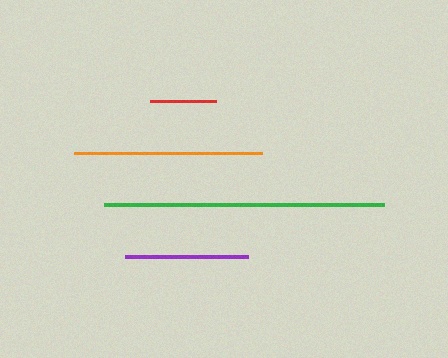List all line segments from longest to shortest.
From longest to shortest: green, orange, purple, red.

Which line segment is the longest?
The green line is the longest at approximately 280 pixels.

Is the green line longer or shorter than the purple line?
The green line is longer than the purple line.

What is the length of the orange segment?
The orange segment is approximately 188 pixels long.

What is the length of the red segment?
The red segment is approximately 66 pixels long.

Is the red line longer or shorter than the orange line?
The orange line is longer than the red line.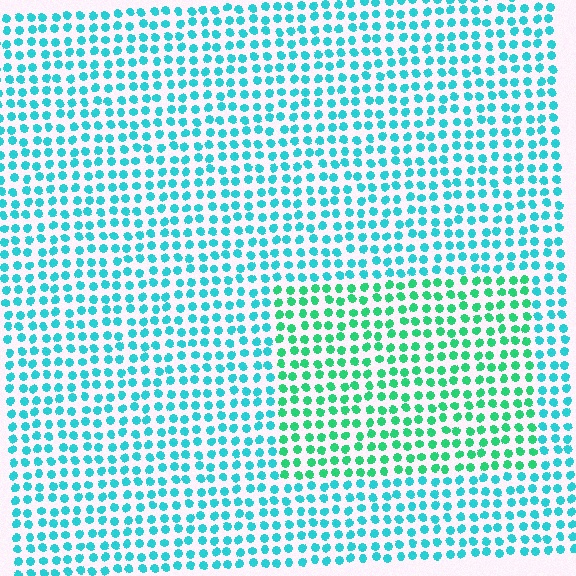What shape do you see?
I see a rectangle.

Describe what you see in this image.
The image is filled with small cyan elements in a uniform arrangement. A rectangle-shaped region is visible where the elements are tinted to a slightly different hue, forming a subtle color boundary.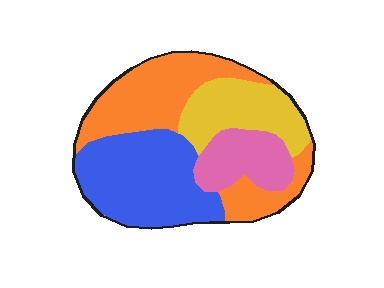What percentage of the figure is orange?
Orange covers 33% of the figure.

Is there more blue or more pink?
Blue.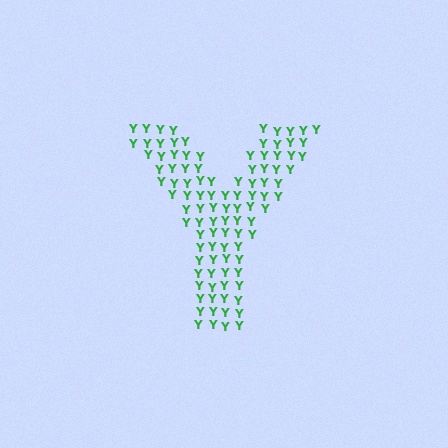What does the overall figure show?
The overall figure shows the letter Y.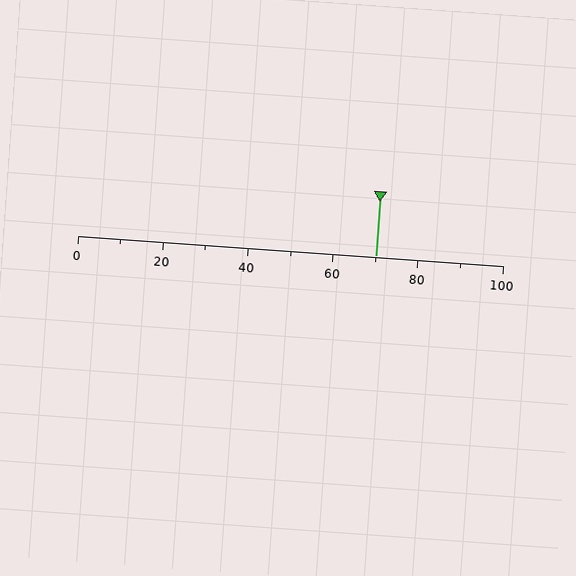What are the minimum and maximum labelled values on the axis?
The axis runs from 0 to 100.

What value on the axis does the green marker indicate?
The marker indicates approximately 70.